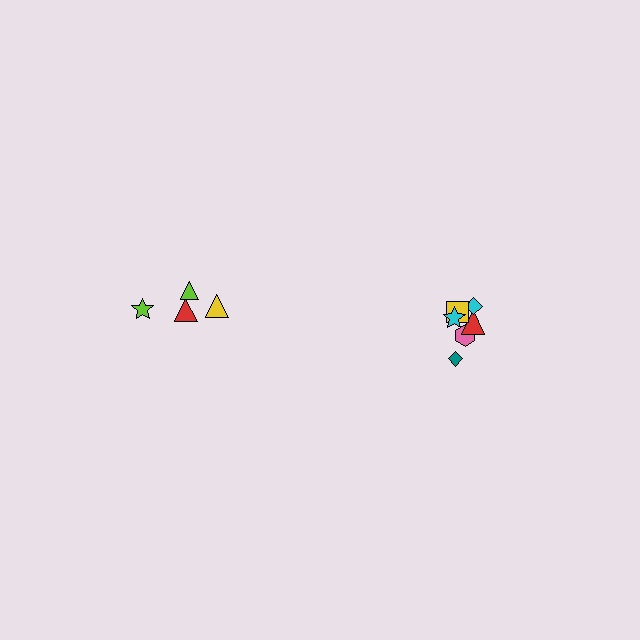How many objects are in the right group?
There are 6 objects.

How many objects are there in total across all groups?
There are 10 objects.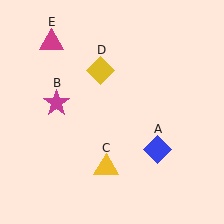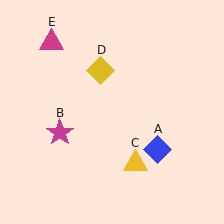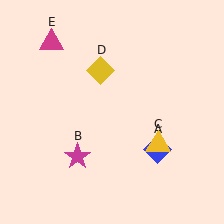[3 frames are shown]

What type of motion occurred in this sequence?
The magenta star (object B), yellow triangle (object C) rotated counterclockwise around the center of the scene.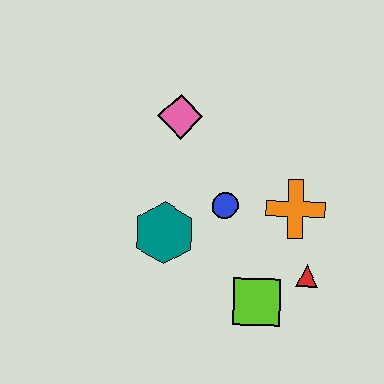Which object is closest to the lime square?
The red triangle is closest to the lime square.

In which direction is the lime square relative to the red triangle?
The lime square is to the left of the red triangle.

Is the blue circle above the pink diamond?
No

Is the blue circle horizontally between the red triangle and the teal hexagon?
Yes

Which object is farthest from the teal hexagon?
The red triangle is farthest from the teal hexagon.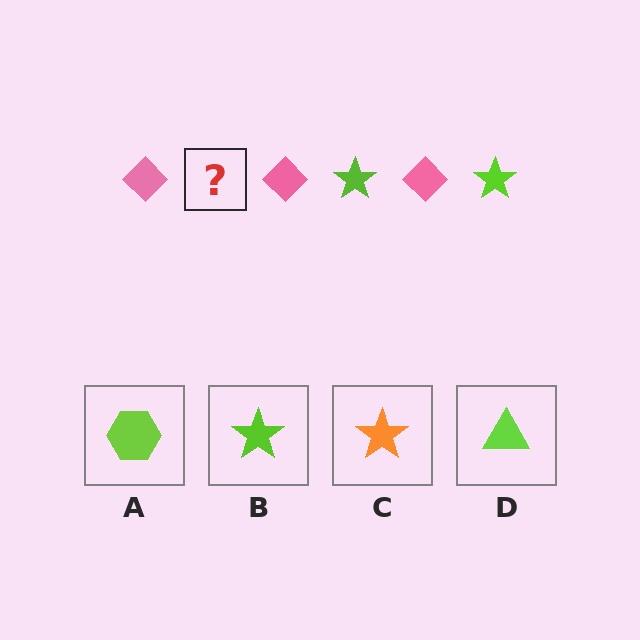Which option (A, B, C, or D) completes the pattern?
B.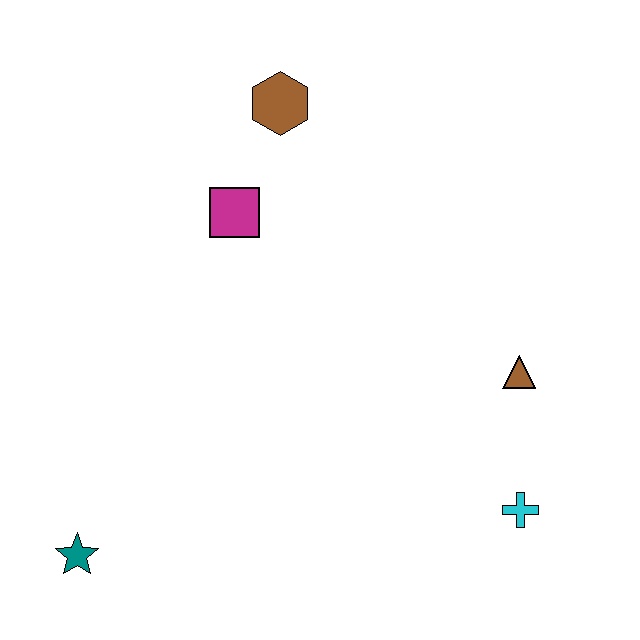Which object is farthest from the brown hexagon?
The teal star is farthest from the brown hexagon.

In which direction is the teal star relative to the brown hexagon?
The teal star is below the brown hexagon.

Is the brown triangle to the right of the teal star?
Yes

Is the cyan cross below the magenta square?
Yes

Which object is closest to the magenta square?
The brown hexagon is closest to the magenta square.